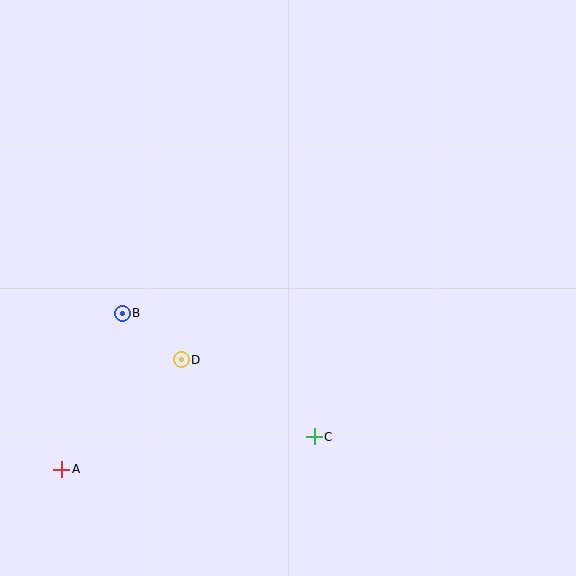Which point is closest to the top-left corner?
Point B is closest to the top-left corner.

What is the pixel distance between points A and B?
The distance between A and B is 167 pixels.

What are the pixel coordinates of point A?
Point A is at (62, 469).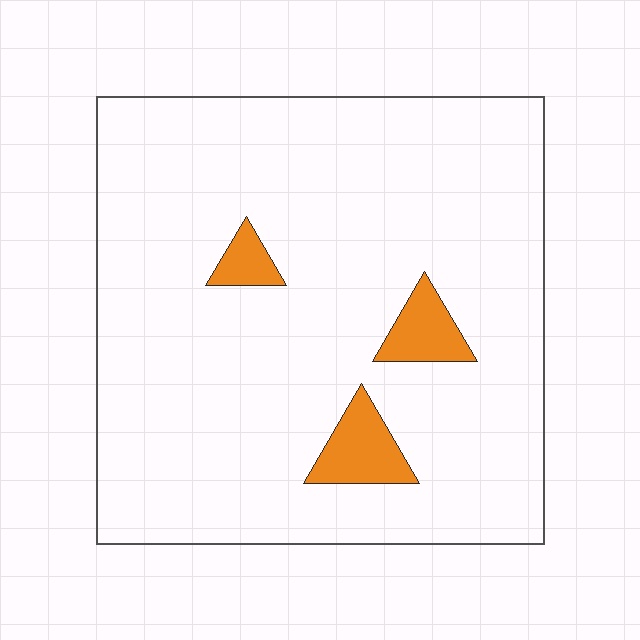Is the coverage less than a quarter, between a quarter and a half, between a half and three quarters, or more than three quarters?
Less than a quarter.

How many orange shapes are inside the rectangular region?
3.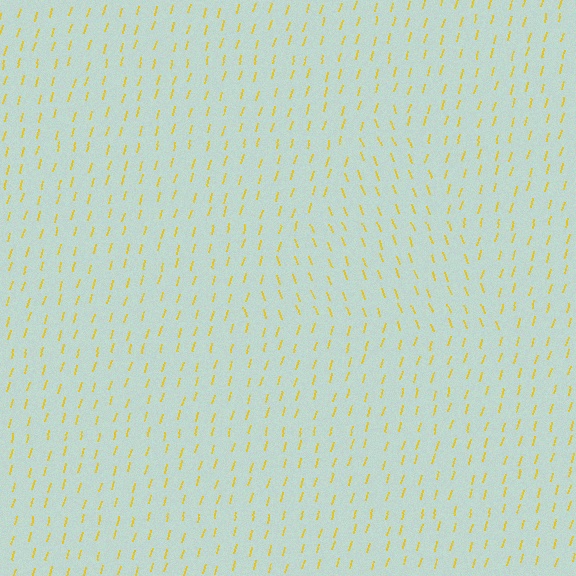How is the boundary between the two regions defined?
The boundary is defined purely by a change in line orientation (approximately 36 degrees difference). All lines are the same color and thickness.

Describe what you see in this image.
The image is filled with small yellow line segments. A triangle region in the image has lines oriented differently from the surrounding lines, creating a visible texture boundary.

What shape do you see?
I see a triangle.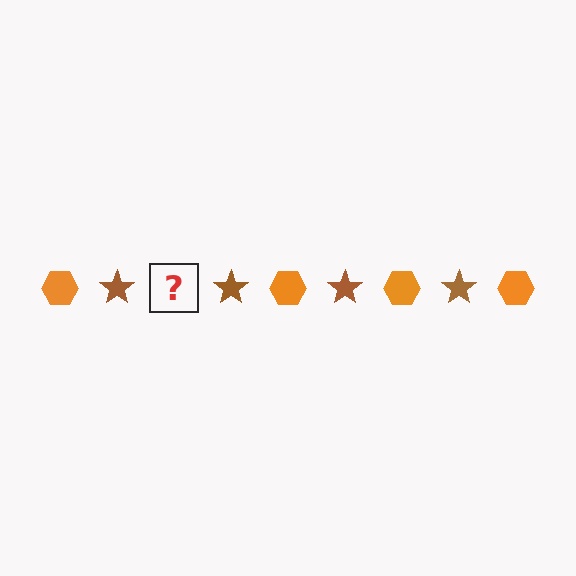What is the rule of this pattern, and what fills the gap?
The rule is that the pattern alternates between orange hexagon and brown star. The gap should be filled with an orange hexagon.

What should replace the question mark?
The question mark should be replaced with an orange hexagon.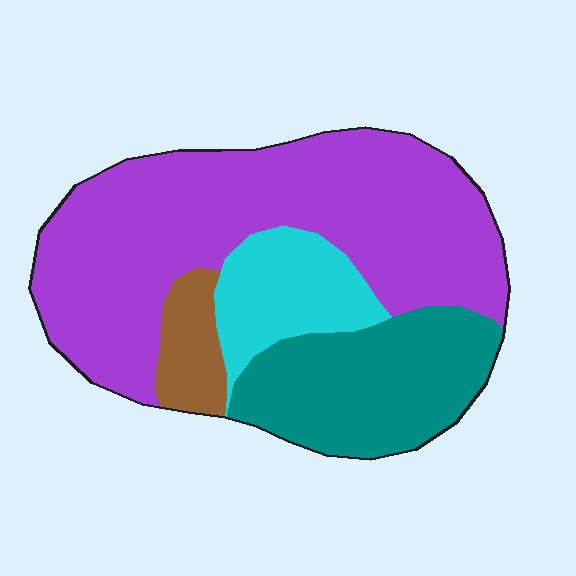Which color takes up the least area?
Brown, at roughly 5%.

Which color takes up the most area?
Purple, at roughly 55%.